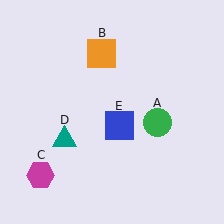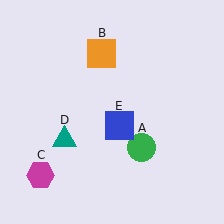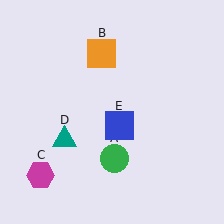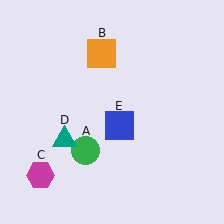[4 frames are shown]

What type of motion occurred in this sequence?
The green circle (object A) rotated clockwise around the center of the scene.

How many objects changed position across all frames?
1 object changed position: green circle (object A).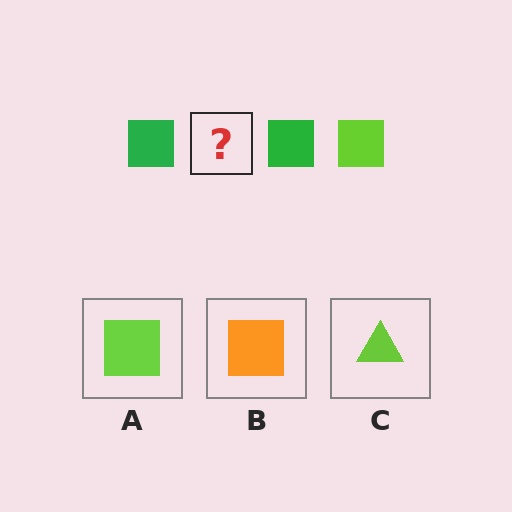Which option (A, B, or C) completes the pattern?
A.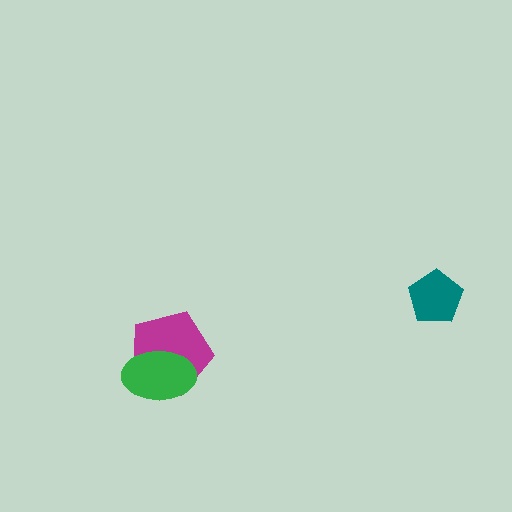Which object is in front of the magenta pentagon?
The green ellipse is in front of the magenta pentagon.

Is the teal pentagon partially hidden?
No, no other shape covers it.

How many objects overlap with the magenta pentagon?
1 object overlaps with the magenta pentagon.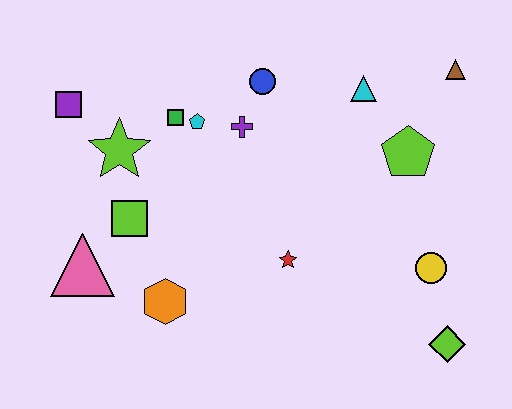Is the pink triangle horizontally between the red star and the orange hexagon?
No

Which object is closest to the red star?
The orange hexagon is closest to the red star.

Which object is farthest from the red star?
The purple square is farthest from the red star.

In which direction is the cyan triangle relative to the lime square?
The cyan triangle is to the right of the lime square.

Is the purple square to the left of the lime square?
Yes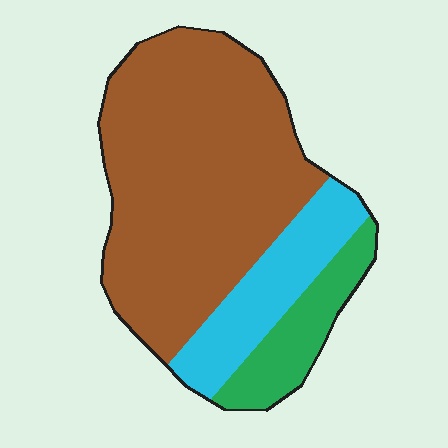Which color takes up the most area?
Brown, at roughly 65%.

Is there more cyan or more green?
Cyan.